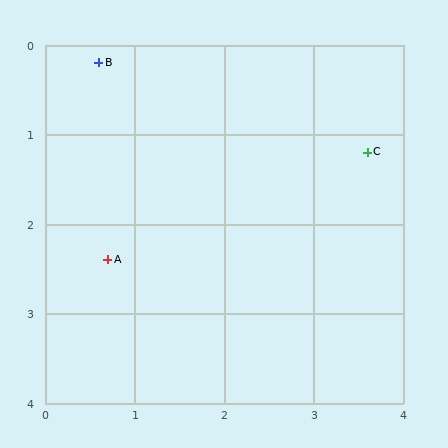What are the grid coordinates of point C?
Point C is at approximately (3.6, 1.2).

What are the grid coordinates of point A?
Point A is at approximately (0.7, 2.4).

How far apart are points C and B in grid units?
Points C and B are about 3.2 grid units apart.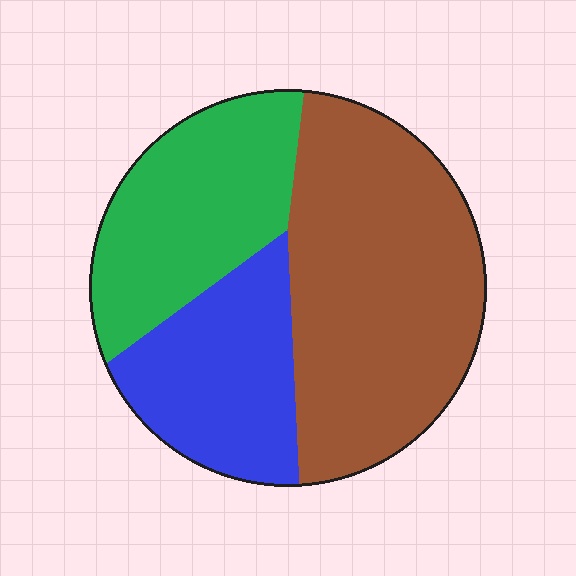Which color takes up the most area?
Brown, at roughly 50%.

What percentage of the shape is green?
Green takes up between a sixth and a third of the shape.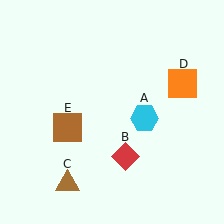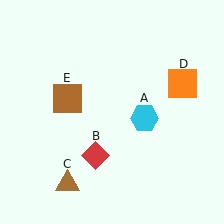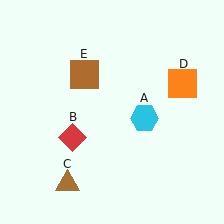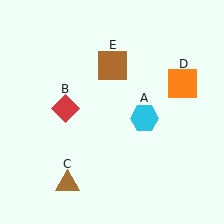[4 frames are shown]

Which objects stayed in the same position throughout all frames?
Cyan hexagon (object A) and brown triangle (object C) and orange square (object D) remained stationary.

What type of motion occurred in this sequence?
The red diamond (object B), brown square (object E) rotated clockwise around the center of the scene.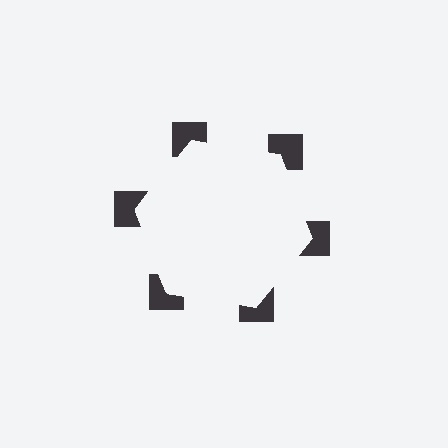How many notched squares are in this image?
There are 6 — one at each vertex of the illusory hexagon.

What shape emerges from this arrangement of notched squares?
An illusory hexagon — its edges are inferred from the aligned wedge cuts in the notched squares, not physically drawn.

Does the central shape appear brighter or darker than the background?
It typically appears slightly brighter than the background, even though no actual brightness change is drawn.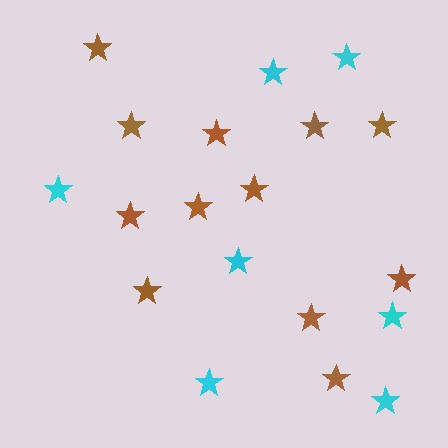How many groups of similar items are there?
There are 2 groups: one group of brown stars (12) and one group of cyan stars (7).